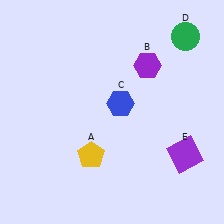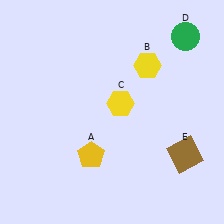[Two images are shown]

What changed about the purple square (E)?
In Image 1, E is purple. In Image 2, it changed to brown.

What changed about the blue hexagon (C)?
In Image 1, C is blue. In Image 2, it changed to yellow.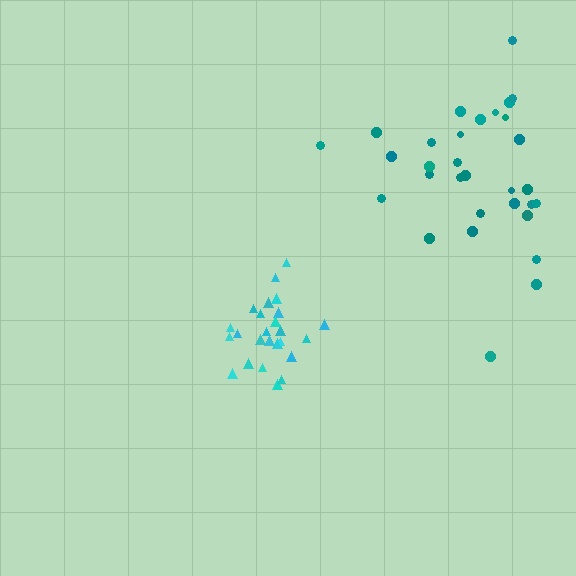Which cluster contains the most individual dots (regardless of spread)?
Teal (31).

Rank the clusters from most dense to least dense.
cyan, teal.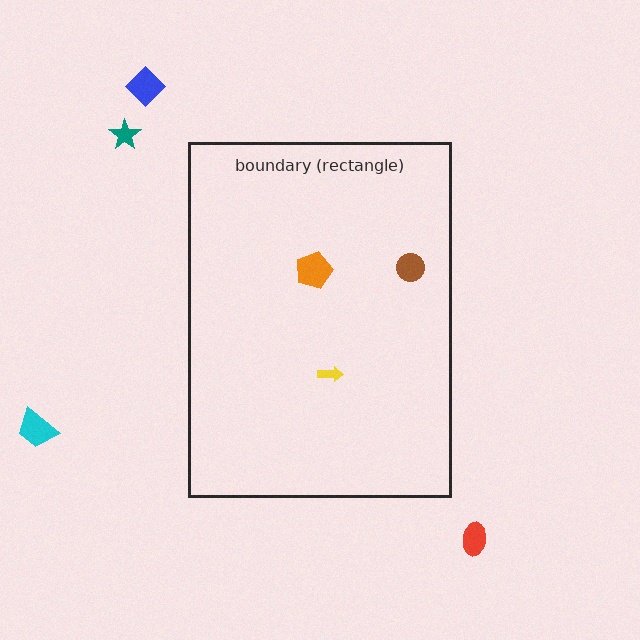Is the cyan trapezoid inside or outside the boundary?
Outside.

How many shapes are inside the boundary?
3 inside, 4 outside.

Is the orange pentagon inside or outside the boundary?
Inside.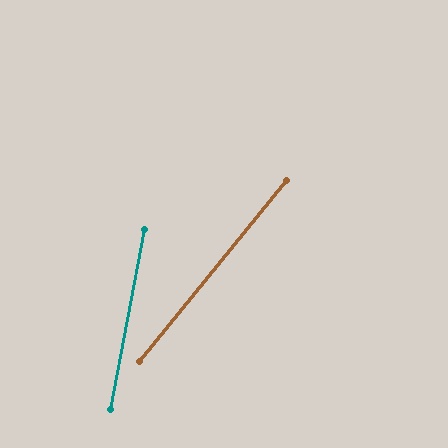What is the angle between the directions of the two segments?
Approximately 28 degrees.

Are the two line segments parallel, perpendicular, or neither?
Neither parallel nor perpendicular — they differ by about 28°.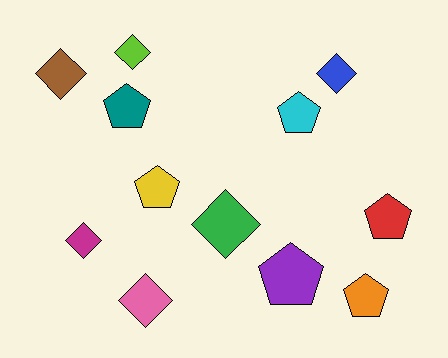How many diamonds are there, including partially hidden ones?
There are 6 diamonds.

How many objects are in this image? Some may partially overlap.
There are 12 objects.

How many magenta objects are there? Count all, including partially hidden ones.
There is 1 magenta object.